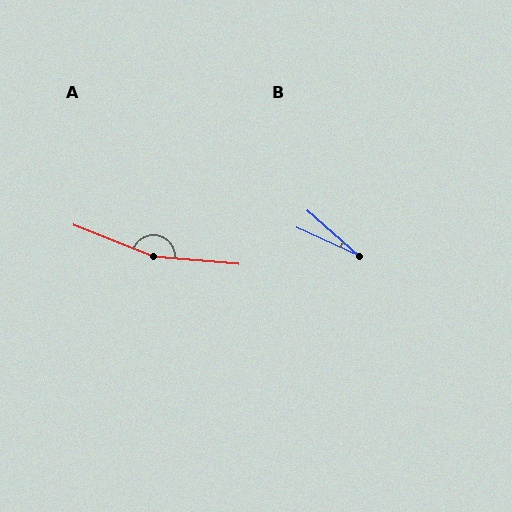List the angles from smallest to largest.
B (17°), A (163°).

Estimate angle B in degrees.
Approximately 17 degrees.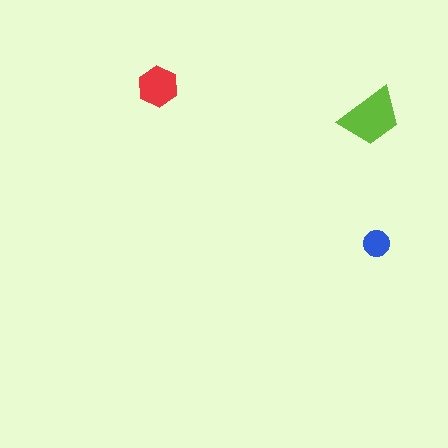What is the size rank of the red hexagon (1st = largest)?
2nd.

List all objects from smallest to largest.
The blue circle, the red hexagon, the lime trapezoid.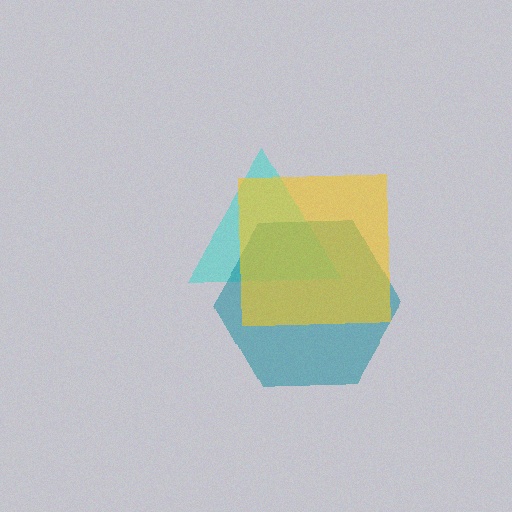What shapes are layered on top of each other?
The layered shapes are: a cyan triangle, a teal hexagon, a yellow square.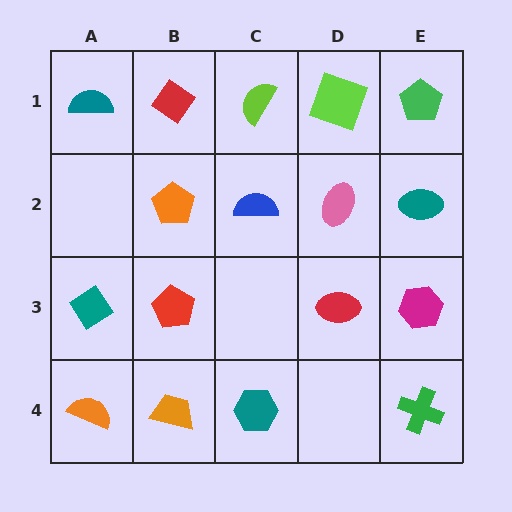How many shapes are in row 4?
4 shapes.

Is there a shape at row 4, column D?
No, that cell is empty.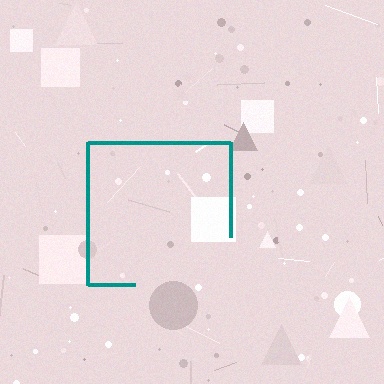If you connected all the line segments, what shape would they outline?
They would outline a square.